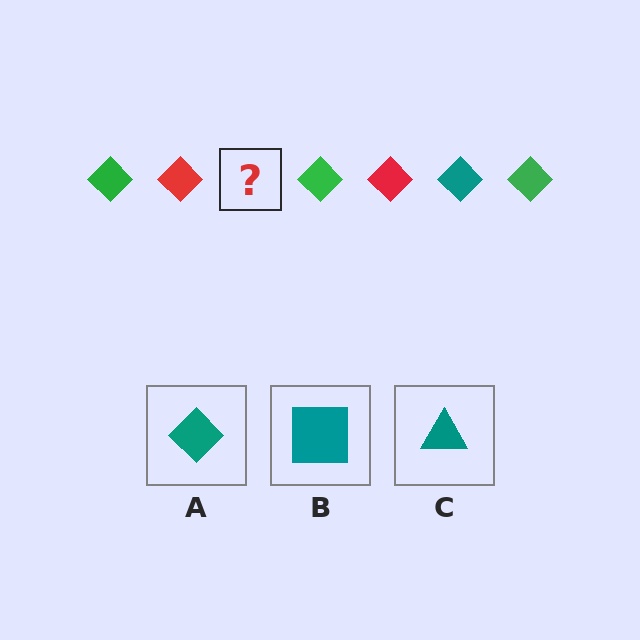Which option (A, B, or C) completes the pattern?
A.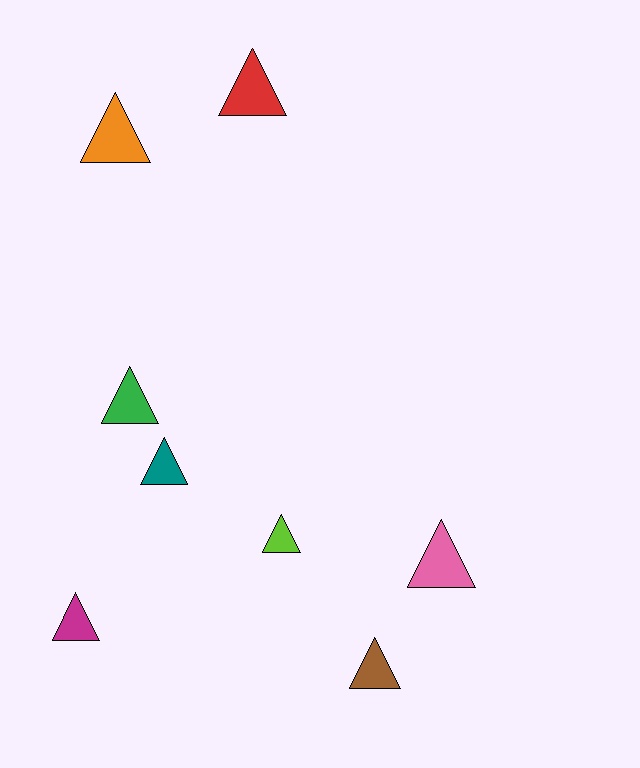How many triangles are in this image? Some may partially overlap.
There are 8 triangles.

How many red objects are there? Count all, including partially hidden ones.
There is 1 red object.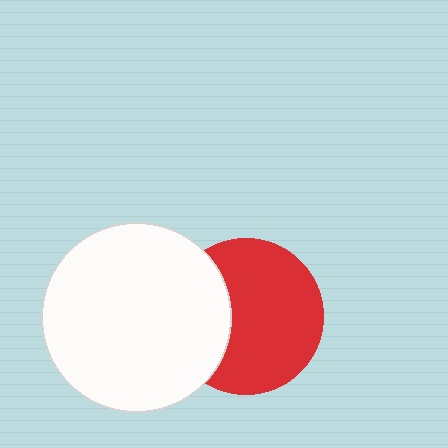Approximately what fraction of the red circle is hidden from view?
Roughly 31% of the red circle is hidden behind the white circle.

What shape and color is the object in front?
The object in front is a white circle.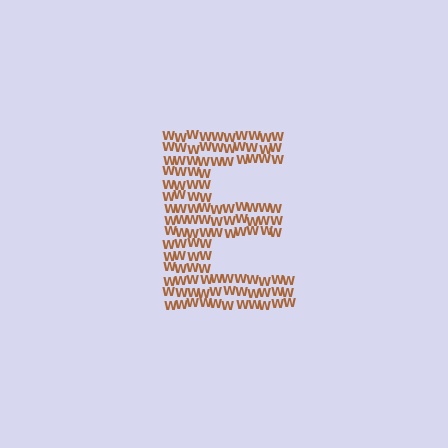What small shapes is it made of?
It is made of small letter W's.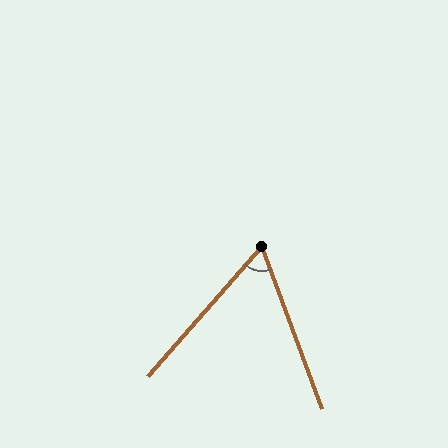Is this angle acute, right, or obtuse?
It is acute.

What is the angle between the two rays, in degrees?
Approximately 61 degrees.